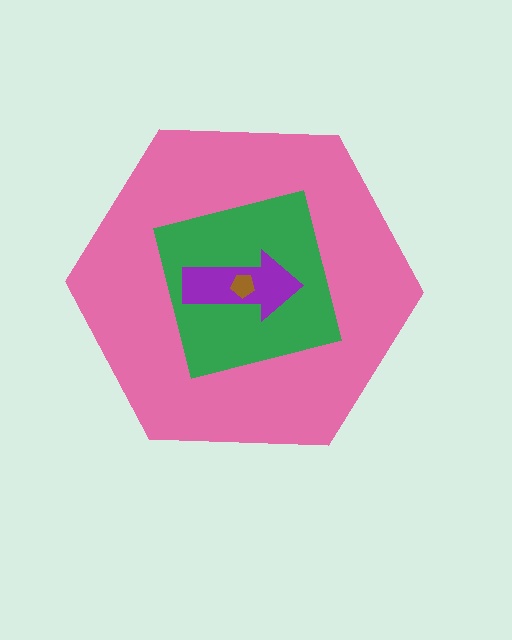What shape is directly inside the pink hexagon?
The green square.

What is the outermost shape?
The pink hexagon.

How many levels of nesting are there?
4.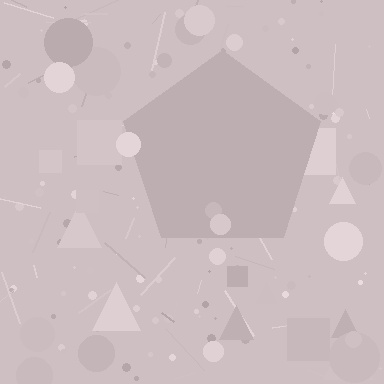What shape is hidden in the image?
A pentagon is hidden in the image.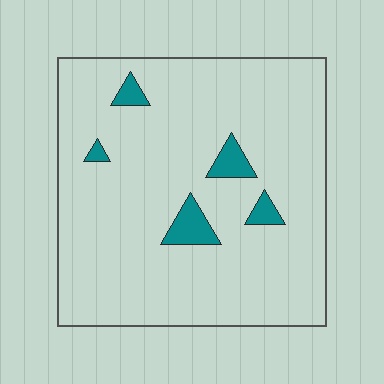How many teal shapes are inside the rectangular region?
5.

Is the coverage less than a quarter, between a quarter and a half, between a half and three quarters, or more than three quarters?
Less than a quarter.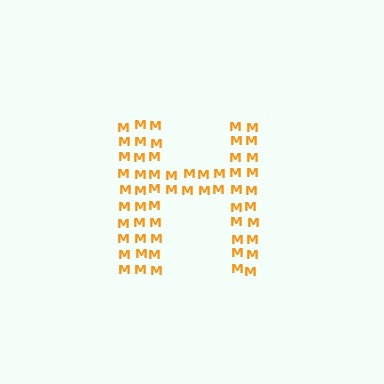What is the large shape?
The large shape is the letter H.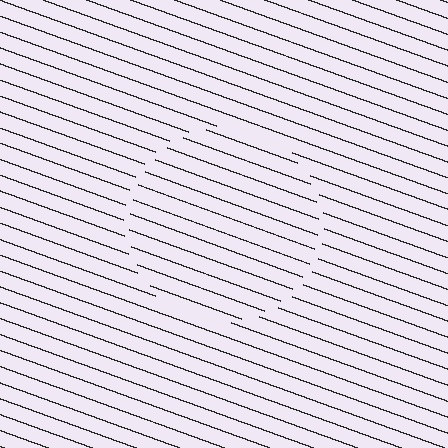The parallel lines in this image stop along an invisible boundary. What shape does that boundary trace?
An illusory circle. The interior of the shape contains the same grating, shifted by half a period — the contour is defined by the phase discontinuity where line-ends from the inner and outer gratings abut.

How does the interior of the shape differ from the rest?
The interior of the shape contains the same grating, shifted by half a period — the contour is defined by the phase discontinuity where line-ends from the inner and outer gratings abut.